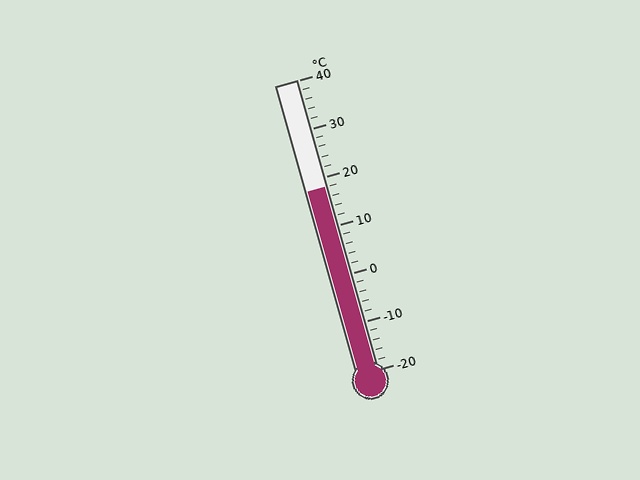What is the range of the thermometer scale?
The thermometer scale ranges from -20°C to 40°C.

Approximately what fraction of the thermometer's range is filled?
The thermometer is filled to approximately 65% of its range.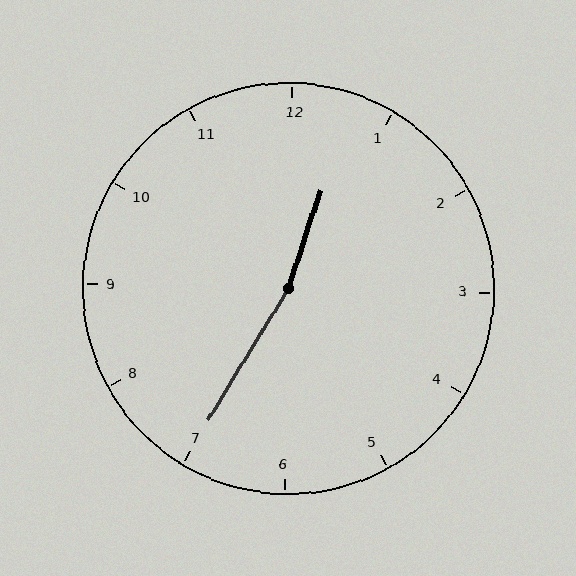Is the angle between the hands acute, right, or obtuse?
It is obtuse.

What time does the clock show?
12:35.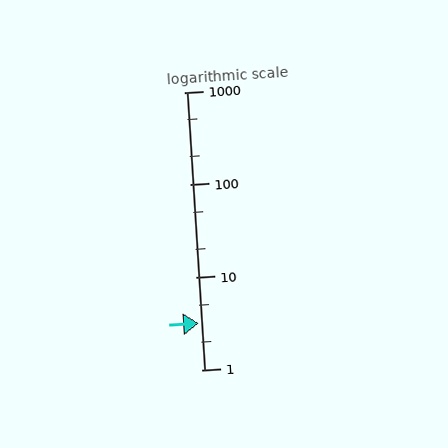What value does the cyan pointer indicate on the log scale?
The pointer indicates approximately 3.2.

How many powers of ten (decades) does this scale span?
The scale spans 3 decades, from 1 to 1000.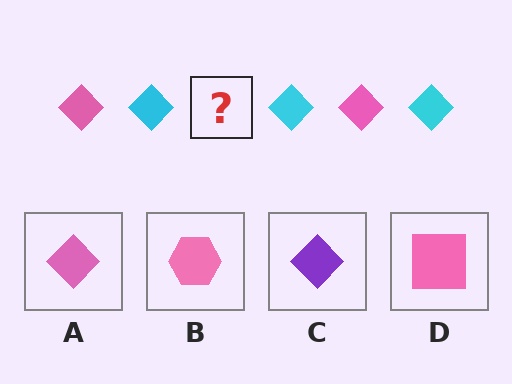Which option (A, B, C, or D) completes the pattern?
A.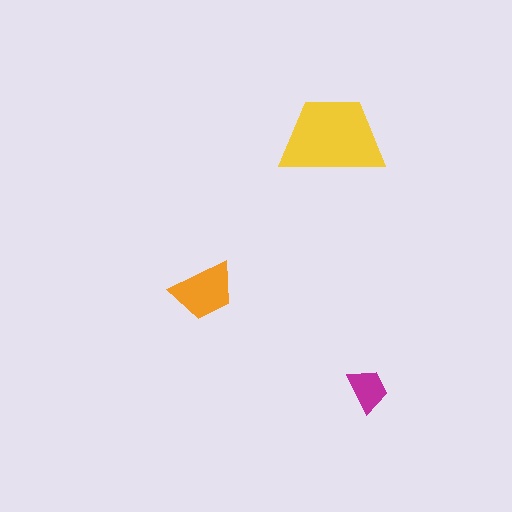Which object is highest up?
The yellow trapezoid is topmost.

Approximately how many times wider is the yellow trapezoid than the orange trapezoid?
About 1.5 times wider.